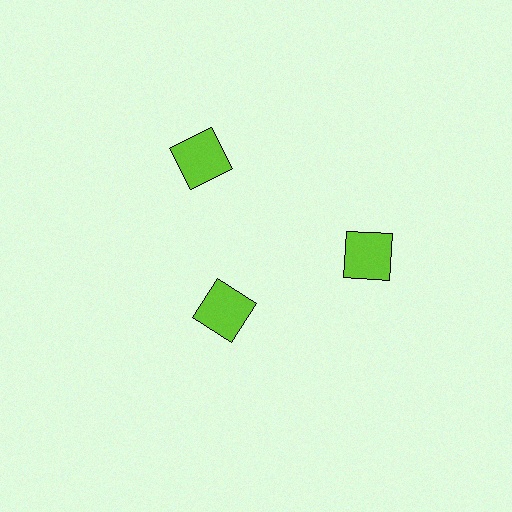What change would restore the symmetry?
The symmetry would be restored by moving it outward, back onto the ring so that all 3 squares sit at equal angles and equal distance from the center.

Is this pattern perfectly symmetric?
No. The 3 lime squares are arranged in a ring, but one element near the 7 o'clock position is pulled inward toward the center, breaking the 3-fold rotational symmetry.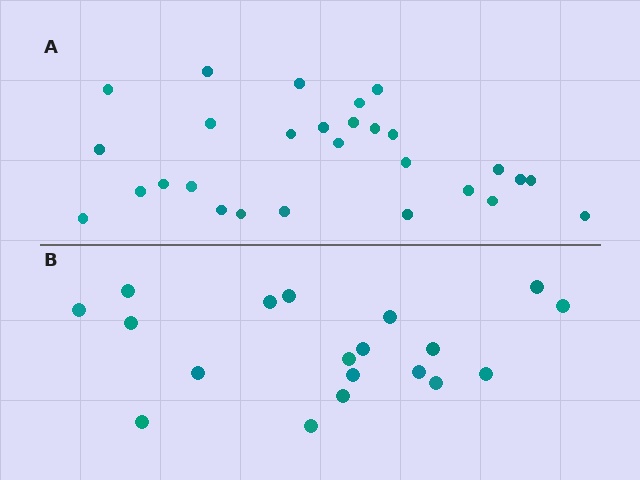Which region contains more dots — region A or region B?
Region A (the top region) has more dots.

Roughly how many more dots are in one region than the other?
Region A has roughly 8 or so more dots than region B.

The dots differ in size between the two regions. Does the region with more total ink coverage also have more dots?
No. Region B has more total ink coverage because its dots are larger, but region A actually contains more individual dots. Total area can be misleading — the number of items is what matters here.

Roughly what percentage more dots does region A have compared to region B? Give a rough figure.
About 45% more.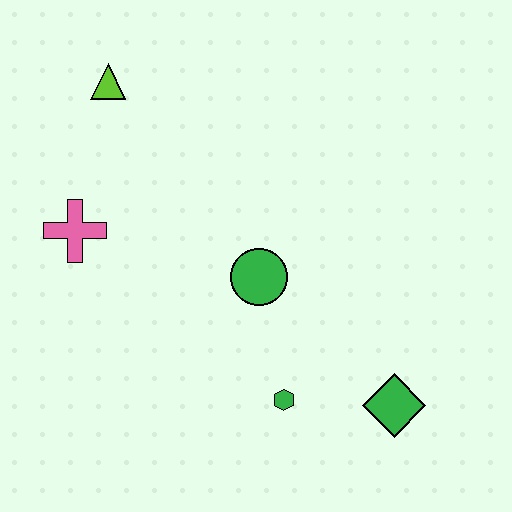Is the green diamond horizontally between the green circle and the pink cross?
No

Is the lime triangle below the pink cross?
No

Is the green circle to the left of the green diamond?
Yes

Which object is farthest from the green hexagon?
The lime triangle is farthest from the green hexagon.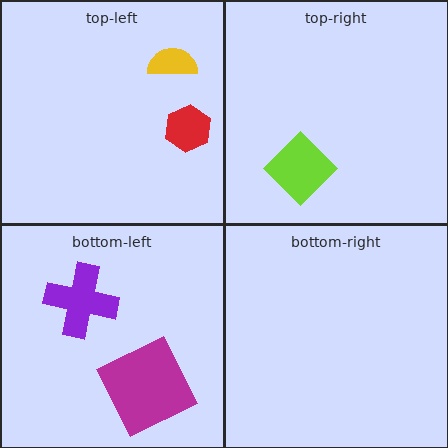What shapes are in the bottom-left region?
The magenta square, the purple cross.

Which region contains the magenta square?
The bottom-left region.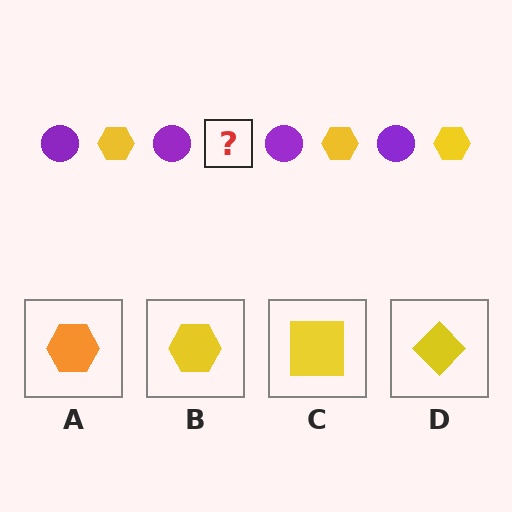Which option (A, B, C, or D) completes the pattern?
B.